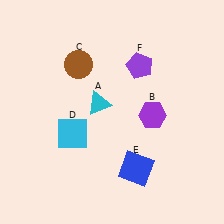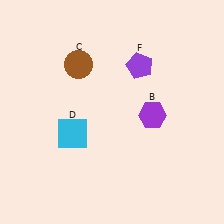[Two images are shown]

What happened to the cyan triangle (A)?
The cyan triangle (A) was removed in Image 2. It was in the top-left area of Image 1.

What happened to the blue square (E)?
The blue square (E) was removed in Image 2. It was in the bottom-right area of Image 1.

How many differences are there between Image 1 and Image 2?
There are 2 differences between the two images.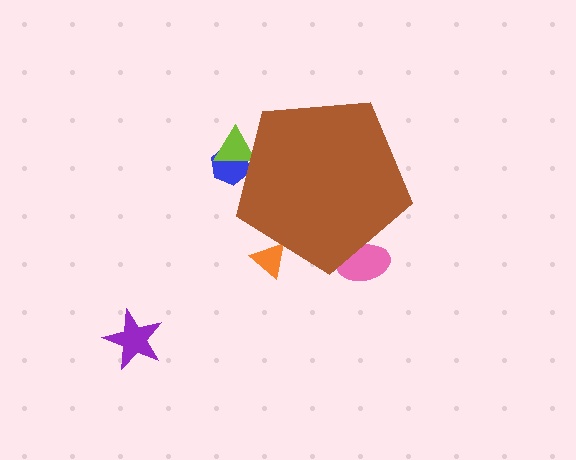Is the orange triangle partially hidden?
Yes, the orange triangle is partially hidden behind the brown pentagon.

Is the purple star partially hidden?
No, the purple star is fully visible.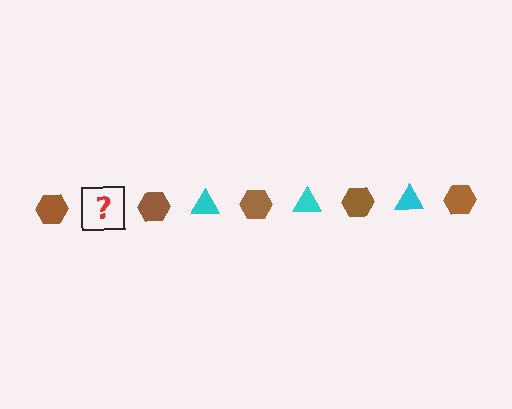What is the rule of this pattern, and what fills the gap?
The rule is that the pattern alternates between brown hexagon and cyan triangle. The gap should be filled with a cyan triangle.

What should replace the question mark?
The question mark should be replaced with a cyan triangle.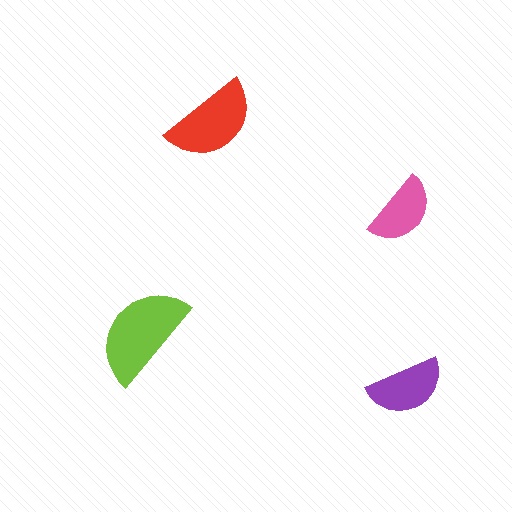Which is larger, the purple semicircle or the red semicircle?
The red one.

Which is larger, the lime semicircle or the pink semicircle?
The lime one.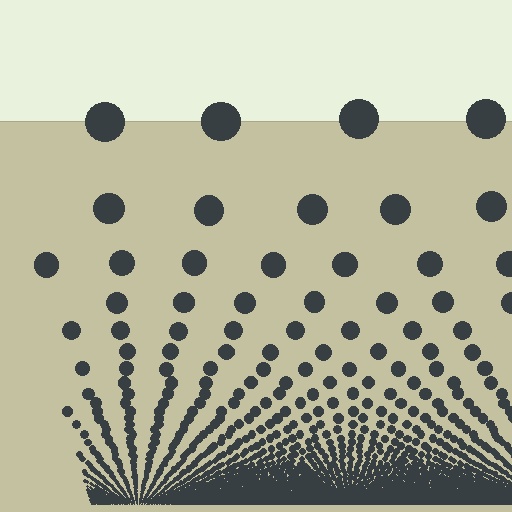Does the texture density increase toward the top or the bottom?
Density increases toward the bottom.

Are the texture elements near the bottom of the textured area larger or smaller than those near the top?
Smaller. The gradient is inverted — elements near the bottom are smaller and denser.